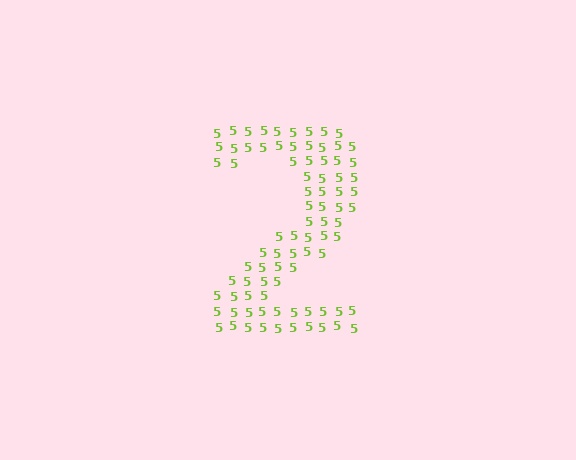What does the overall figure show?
The overall figure shows the digit 2.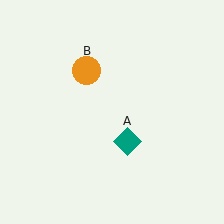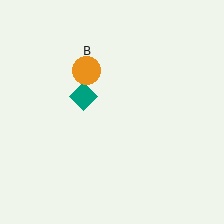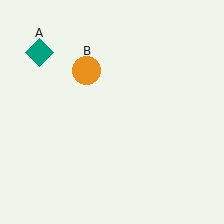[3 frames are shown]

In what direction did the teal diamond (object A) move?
The teal diamond (object A) moved up and to the left.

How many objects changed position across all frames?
1 object changed position: teal diamond (object A).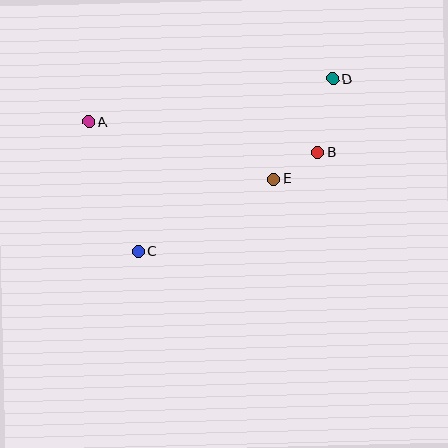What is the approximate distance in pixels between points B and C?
The distance between B and C is approximately 205 pixels.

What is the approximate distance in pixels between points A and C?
The distance between A and C is approximately 139 pixels.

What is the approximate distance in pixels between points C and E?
The distance between C and E is approximately 154 pixels.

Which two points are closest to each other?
Points B and E are closest to each other.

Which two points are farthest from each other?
Points C and D are farthest from each other.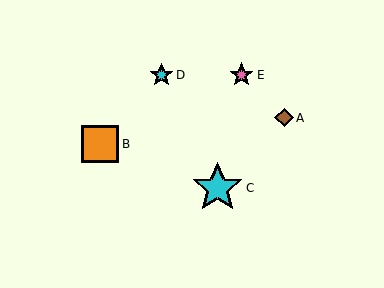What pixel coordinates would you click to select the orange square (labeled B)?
Click at (100, 144) to select the orange square B.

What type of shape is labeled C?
Shape C is a cyan star.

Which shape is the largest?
The cyan star (labeled C) is the largest.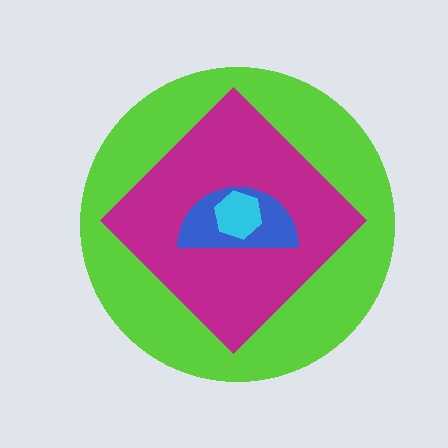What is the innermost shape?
The cyan hexagon.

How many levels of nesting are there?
4.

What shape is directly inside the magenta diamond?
The blue semicircle.